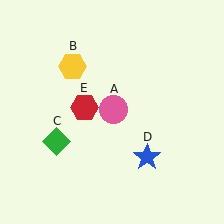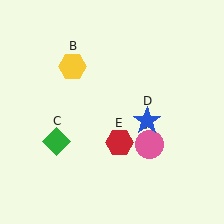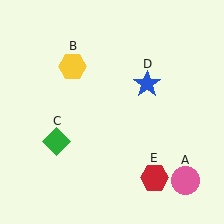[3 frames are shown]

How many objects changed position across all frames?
3 objects changed position: pink circle (object A), blue star (object D), red hexagon (object E).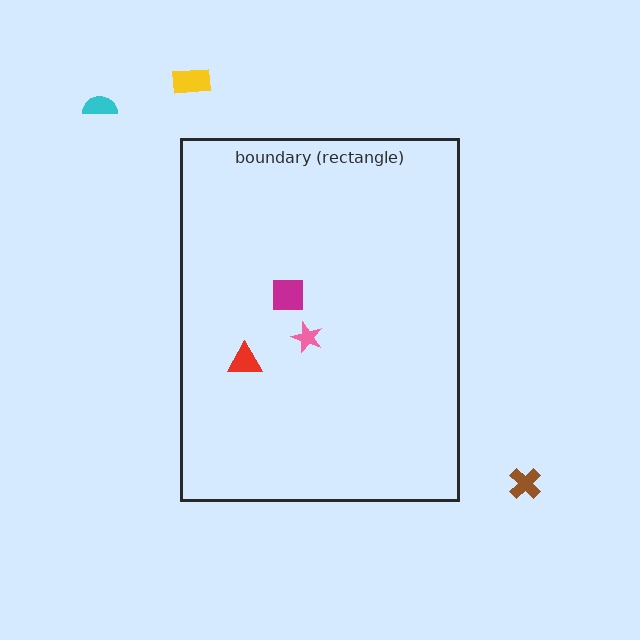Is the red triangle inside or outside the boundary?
Inside.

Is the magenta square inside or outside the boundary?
Inside.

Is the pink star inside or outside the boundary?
Inside.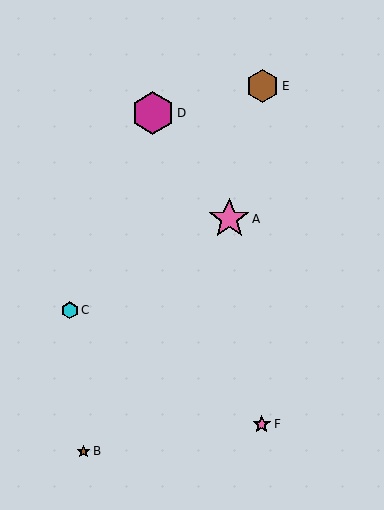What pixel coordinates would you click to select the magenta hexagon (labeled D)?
Click at (153, 113) to select the magenta hexagon D.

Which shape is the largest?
The magenta hexagon (labeled D) is the largest.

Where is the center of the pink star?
The center of the pink star is at (229, 219).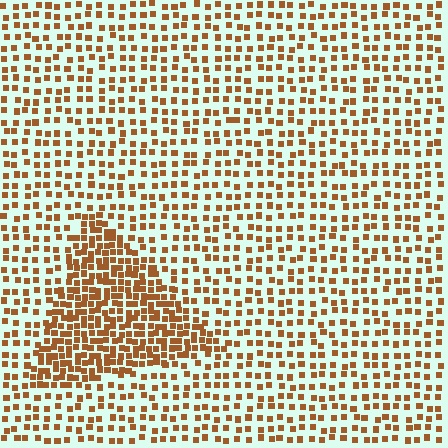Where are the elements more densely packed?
The elements are more densely packed inside the triangle boundary.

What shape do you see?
I see a triangle.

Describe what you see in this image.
The image contains small brown elements arranged at two different densities. A triangle-shaped region is visible where the elements are more densely packed than the surrounding area.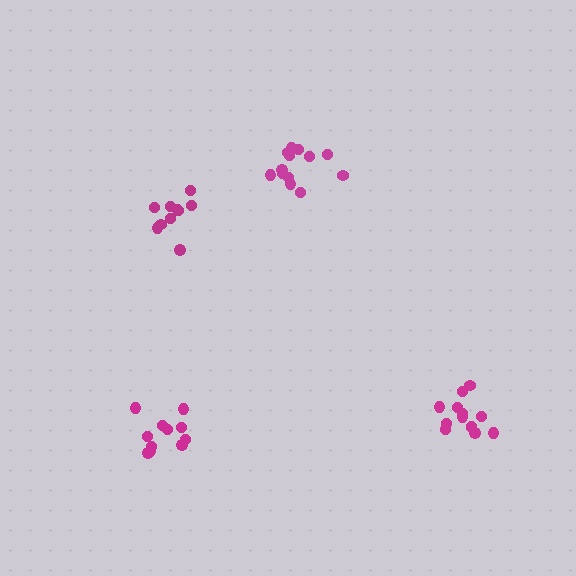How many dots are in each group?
Group 1: 11 dots, Group 2: 10 dots, Group 3: 13 dots, Group 4: 13 dots (47 total).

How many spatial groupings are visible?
There are 4 spatial groupings.